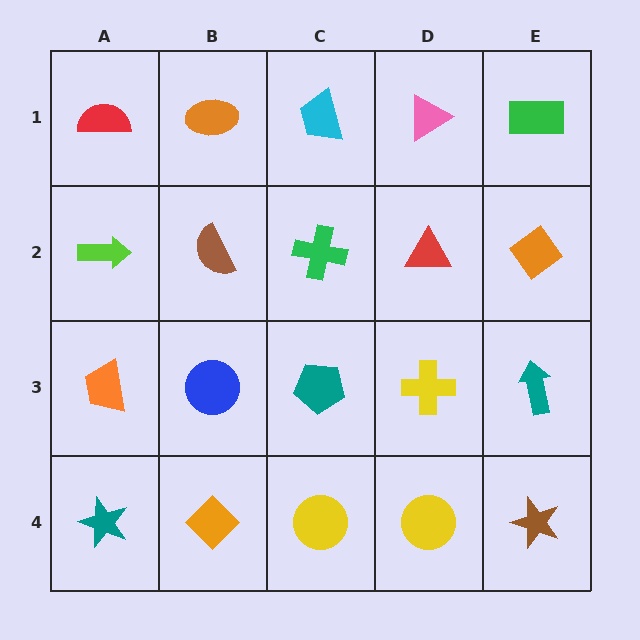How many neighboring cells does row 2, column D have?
4.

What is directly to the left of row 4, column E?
A yellow circle.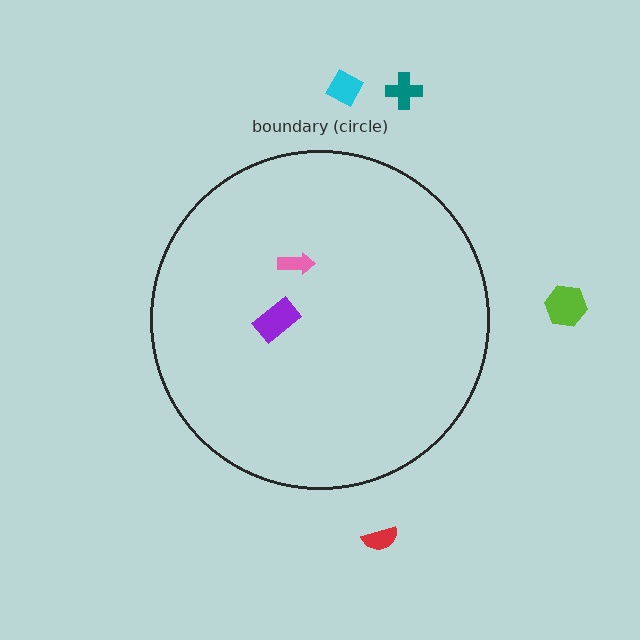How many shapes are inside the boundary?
2 inside, 4 outside.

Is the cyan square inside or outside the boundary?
Outside.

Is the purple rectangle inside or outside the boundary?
Inside.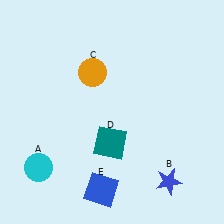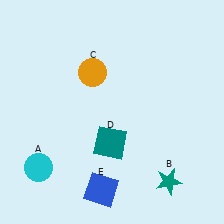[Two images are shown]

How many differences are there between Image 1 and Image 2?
There is 1 difference between the two images.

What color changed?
The star (B) changed from blue in Image 1 to teal in Image 2.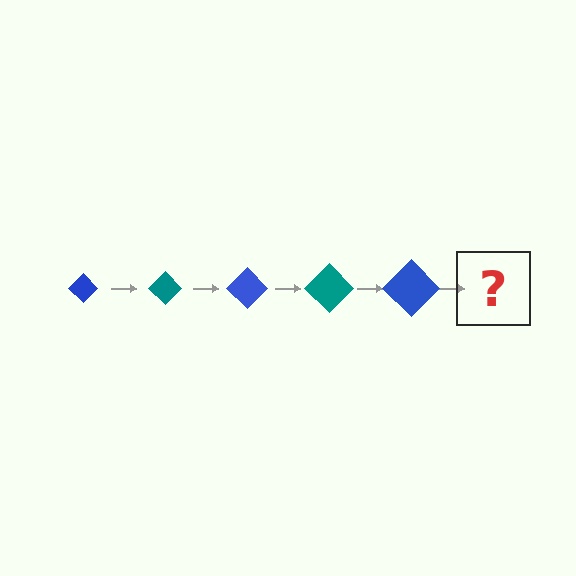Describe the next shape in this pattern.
It should be a teal diamond, larger than the previous one.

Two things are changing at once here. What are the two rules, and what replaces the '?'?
The two rules are that the diamond grows larger each step and the color cycles through blue and teal. The '?' should be a teal diamond, larger than the previous one.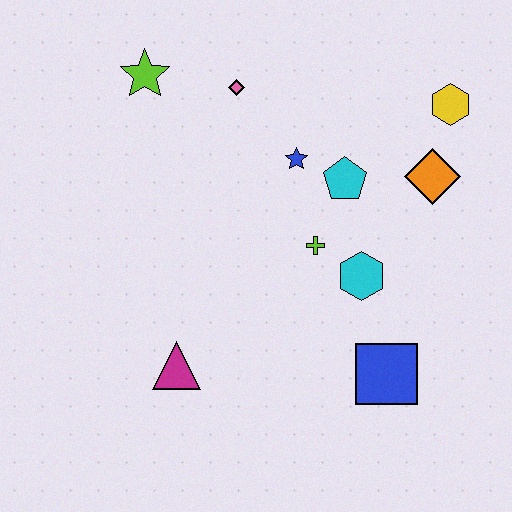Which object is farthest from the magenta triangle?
The yellow hexagon is farthest from the magenta triangle.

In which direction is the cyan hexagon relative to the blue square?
The cyan hexagon is above the blue square.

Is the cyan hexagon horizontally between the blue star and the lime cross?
No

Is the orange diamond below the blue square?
No